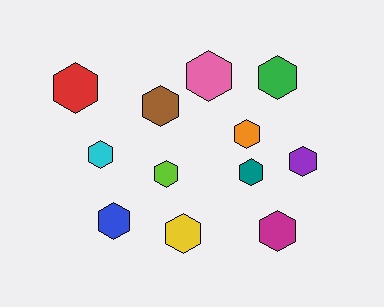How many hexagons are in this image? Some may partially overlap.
There are 12 hexagons.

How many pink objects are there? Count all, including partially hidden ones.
There is 1 pink object.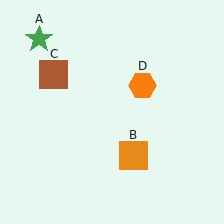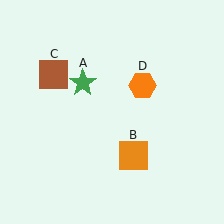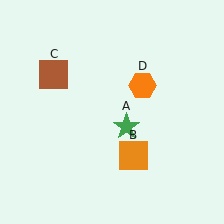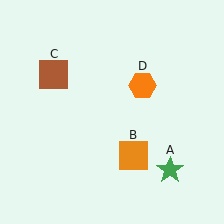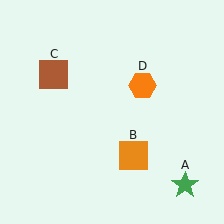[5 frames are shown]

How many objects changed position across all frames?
1 object changed position: green star (object A).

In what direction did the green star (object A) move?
The green star (object A) moved down and to the right.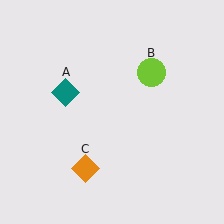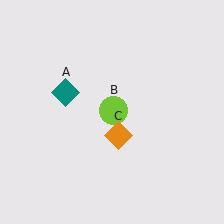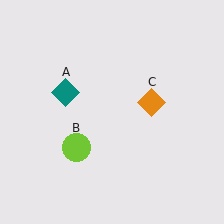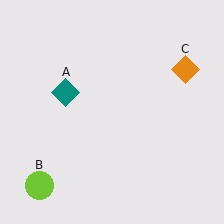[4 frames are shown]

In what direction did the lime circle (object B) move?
The lime circle (object B) moved down and to the left.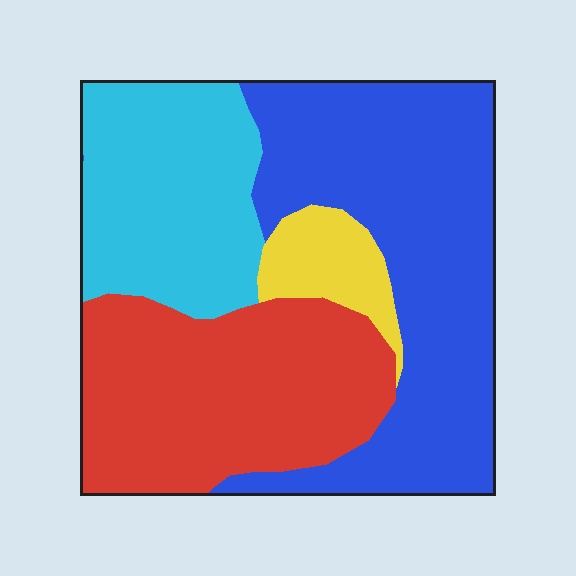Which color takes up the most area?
Blue, at roughly 40%.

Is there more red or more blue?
Blue.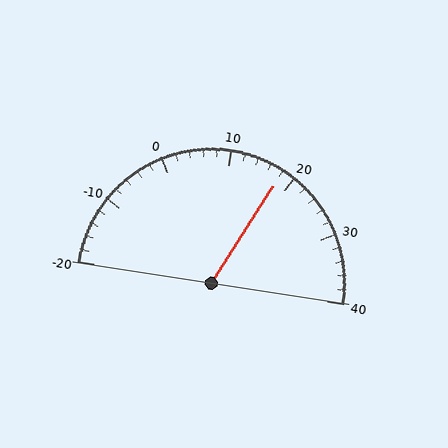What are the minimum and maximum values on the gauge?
The gauge ranges from -20 to 40.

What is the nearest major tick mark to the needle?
The nearest major tick mark is 20.